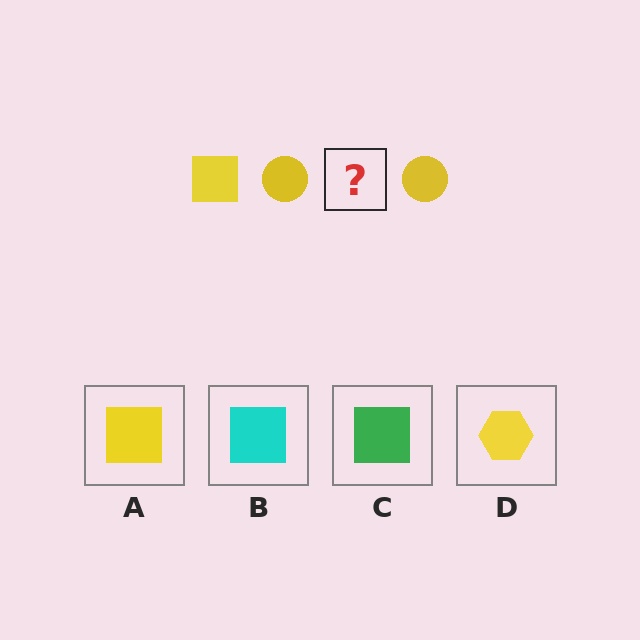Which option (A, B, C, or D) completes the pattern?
A.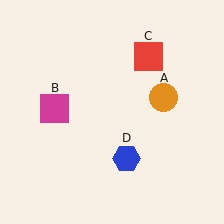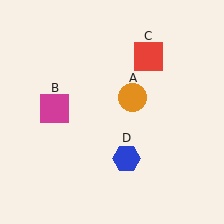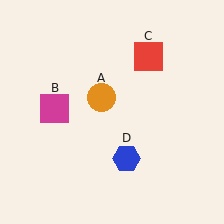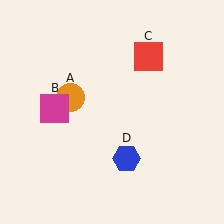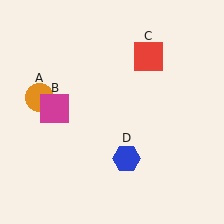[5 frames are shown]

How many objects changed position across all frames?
1 object changed position: orange circle (object A).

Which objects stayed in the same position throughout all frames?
Magenta square (object B) and red square (object C) and blue hexagon (object D) remained stationary.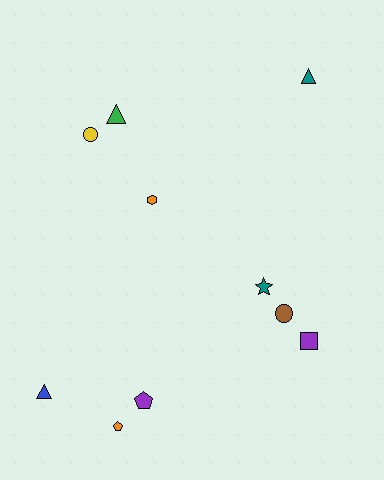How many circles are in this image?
There are 2 circles.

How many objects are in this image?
There are 10 objects.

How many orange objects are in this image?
There are 2 orange objects.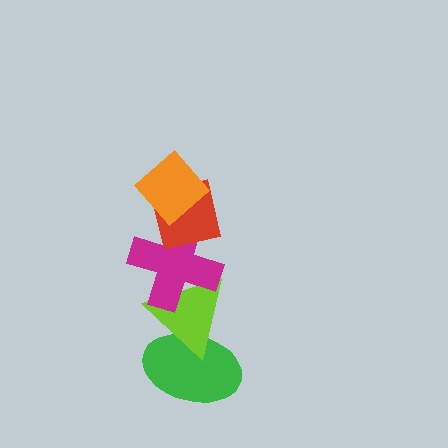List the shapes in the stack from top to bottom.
From top to bottom: the orange diamond, the red square, the magenta cross, the lime triangle, the green ellipse.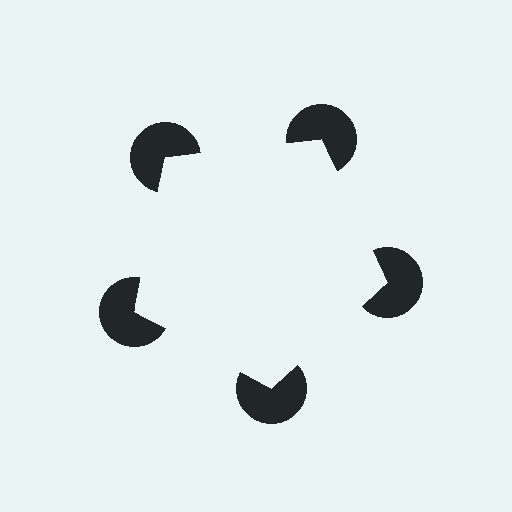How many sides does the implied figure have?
5 sides.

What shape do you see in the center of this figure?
An illusory pentagon — its edges are inferred from the aligned wedge cuts in the pac-man discs, not physically drawn.